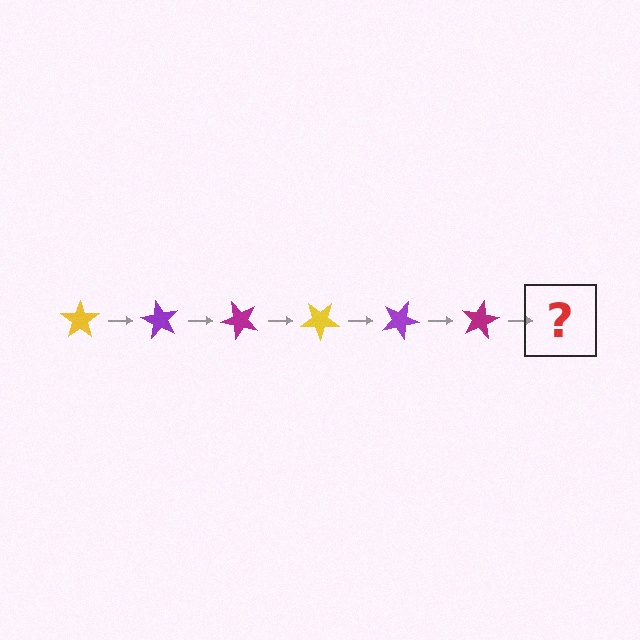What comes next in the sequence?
The next element should be a yellow star, rotated 360 degrees from the start.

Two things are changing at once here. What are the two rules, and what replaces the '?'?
The two rules are that it rotates 60 degrees each step and the color cycles through yellow, purple, and magenta. The '?' should be a yellow star, rotated 360 degrees from the start.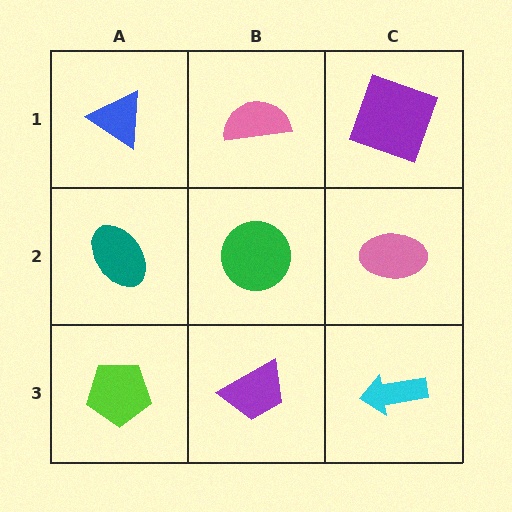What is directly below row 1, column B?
A green circle.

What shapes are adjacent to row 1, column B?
A green circle (row 2, column B), a blue triangle (row 1, column A), a purple square (row 1, column C).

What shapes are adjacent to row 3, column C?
A pink ellipse (row 2, column C), a purple trapezoid (row 3, column B).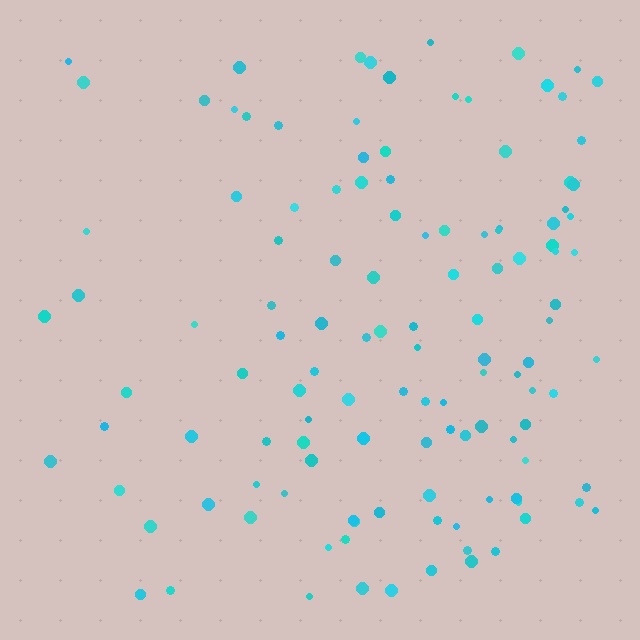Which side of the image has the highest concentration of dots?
The right.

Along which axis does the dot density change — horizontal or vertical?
Horizontal.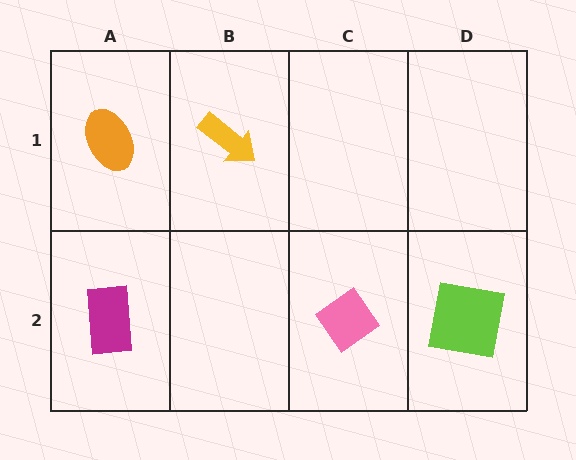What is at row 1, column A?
An orange ellipse.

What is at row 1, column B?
A yellow arrow.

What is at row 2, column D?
A lime square.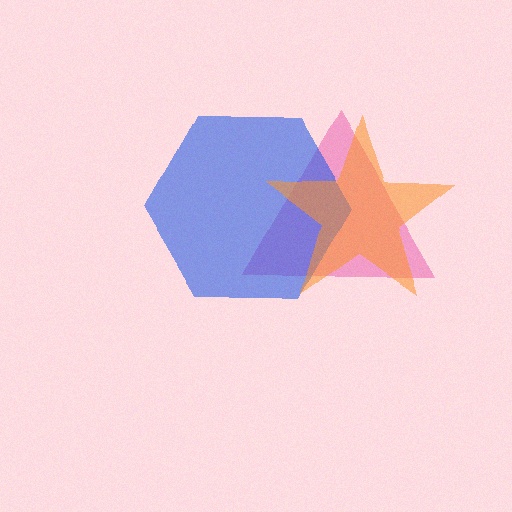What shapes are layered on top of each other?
The layered shapes are: a pink triangle, a blue hexagon, an orange star.